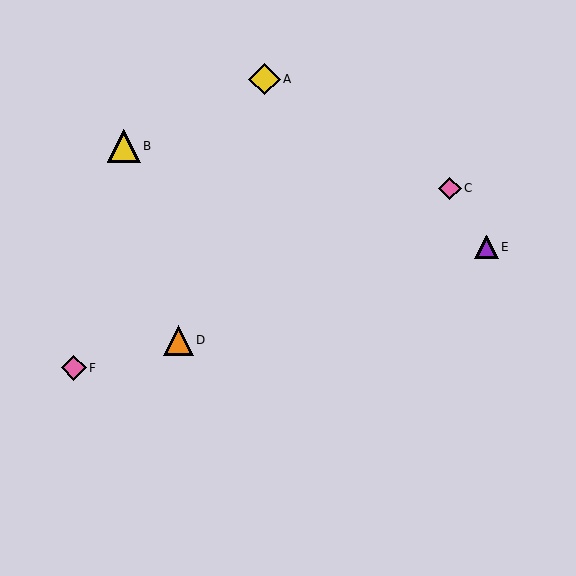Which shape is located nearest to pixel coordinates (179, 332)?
The orange triangle (labeled D) at (178, 340) is nearest to that location.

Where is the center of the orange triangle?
The center of the orange triangle is at (178, 340).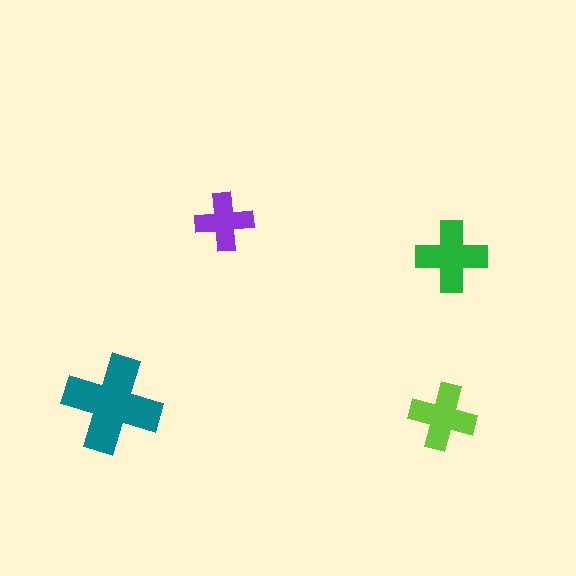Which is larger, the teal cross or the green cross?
The teal one.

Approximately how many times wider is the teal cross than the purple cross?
About 1.5 times wider.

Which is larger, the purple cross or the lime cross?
The lime one.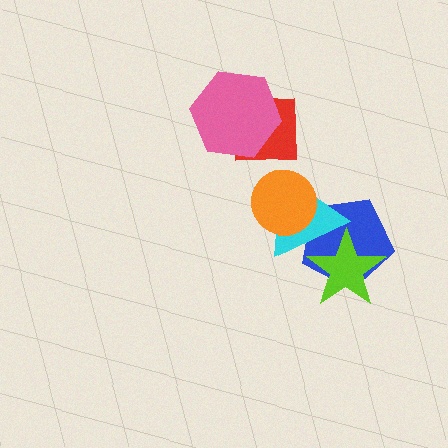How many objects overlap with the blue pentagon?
2 objects overlap with the blue pentagon.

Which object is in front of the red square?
The pink hexagon is in front of the red square.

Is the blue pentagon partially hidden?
Yes, it is partially covered by another shape.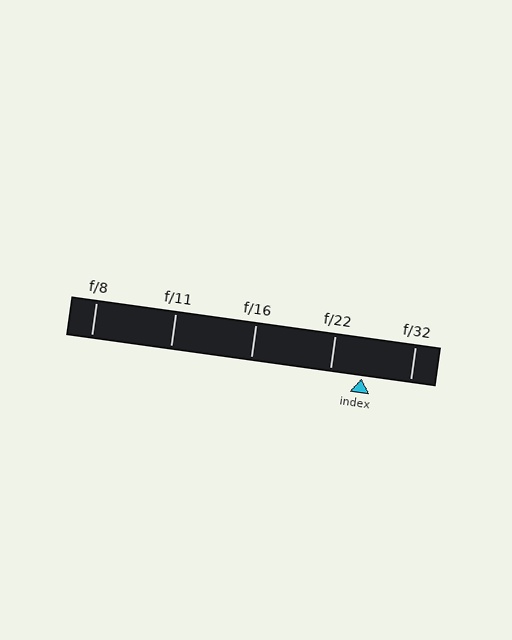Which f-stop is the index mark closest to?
The index mark is closest to f/22.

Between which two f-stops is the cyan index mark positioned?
The index mark is between f/22 and f/32.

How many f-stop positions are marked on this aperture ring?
There are 5 f-stop positions marked.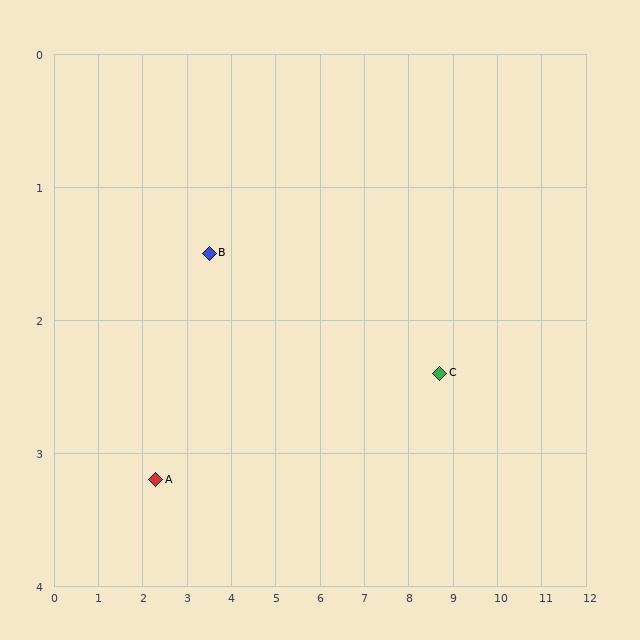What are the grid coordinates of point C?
Point C is at approximately (8.7, 2.4).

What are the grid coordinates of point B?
Point B is at approximately (3.5, 1.5).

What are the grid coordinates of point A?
Point A is at approximately (2.3, 3.2).